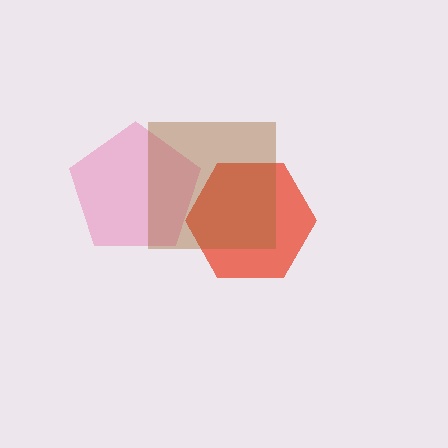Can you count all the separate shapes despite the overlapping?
Yes, there are 3 separate shapes.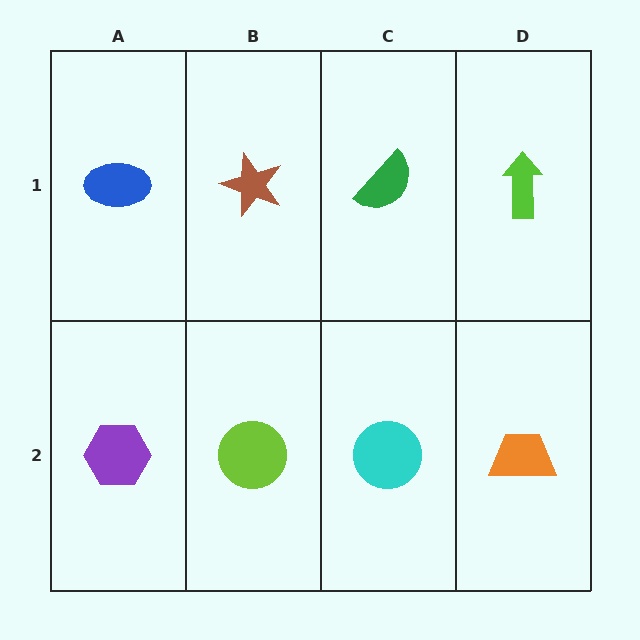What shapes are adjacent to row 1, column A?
A purple hexagon (row 2, column A), a brown star (row 1, column B).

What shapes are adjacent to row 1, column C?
A cyan circle (row 2, column C), a brown star (row 1, column B), a lime arrow (row 1, column D).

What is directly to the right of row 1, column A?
A brown star.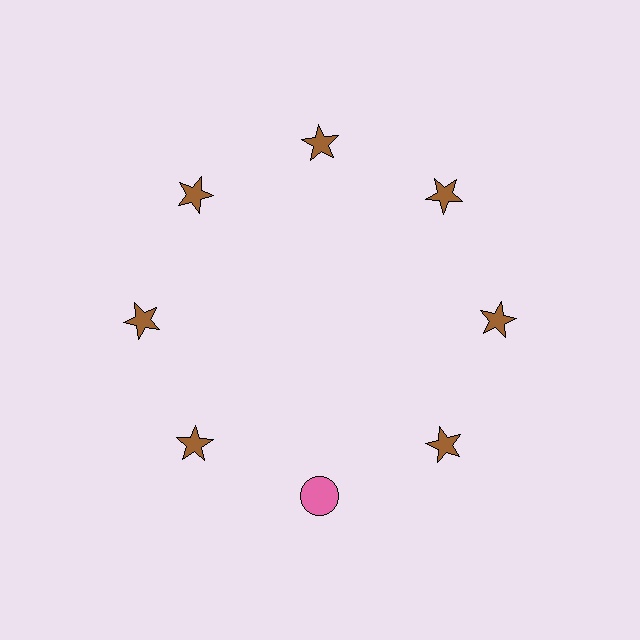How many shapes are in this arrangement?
There are 8 shapes arranged in a ring pattern.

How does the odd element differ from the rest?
It differs in both color (pink instead of brown) and shape (circle instead of star).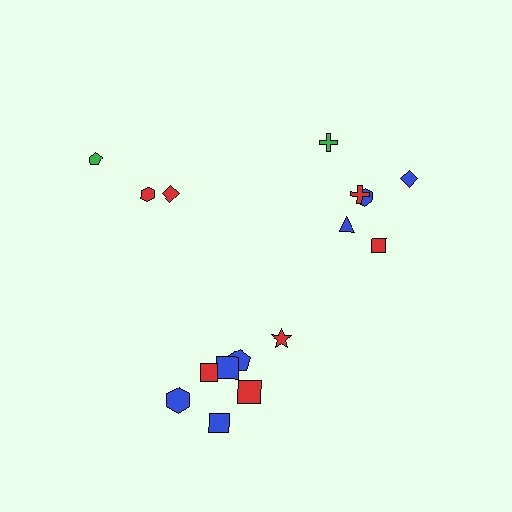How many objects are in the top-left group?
There are 3 objects.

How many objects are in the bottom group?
There are 7 objects.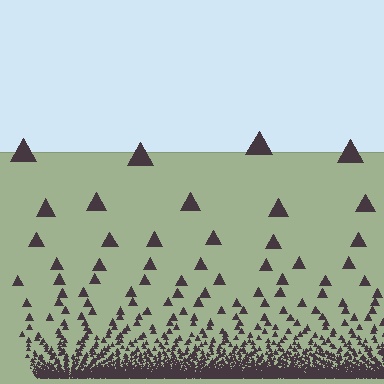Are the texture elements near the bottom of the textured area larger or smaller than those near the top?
Smaller. The gradient is inverted — elements near the bottom are smaller and denser.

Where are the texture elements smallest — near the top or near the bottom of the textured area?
Near the bottom.